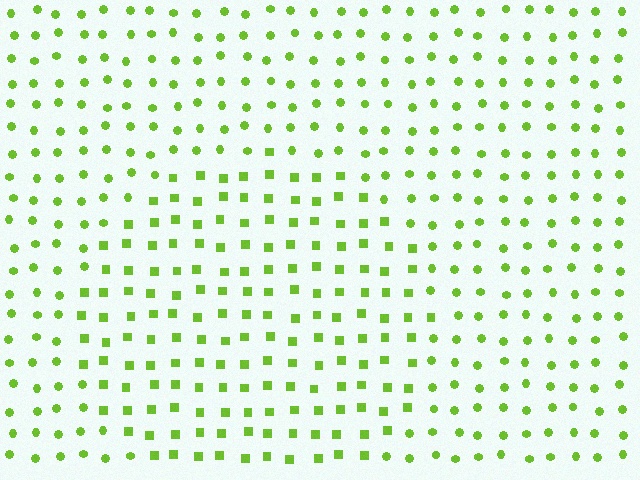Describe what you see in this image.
The image is filled with small lime elements arranged in a uniform grid. A circle-shaped region contains squares, while the surrounding area contains circles. The boundary is defined purely by the change in element shape.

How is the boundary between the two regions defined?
The boundary is defined by a change in element shape: squares inside vs. circles outside. All elements share the same color and spacing.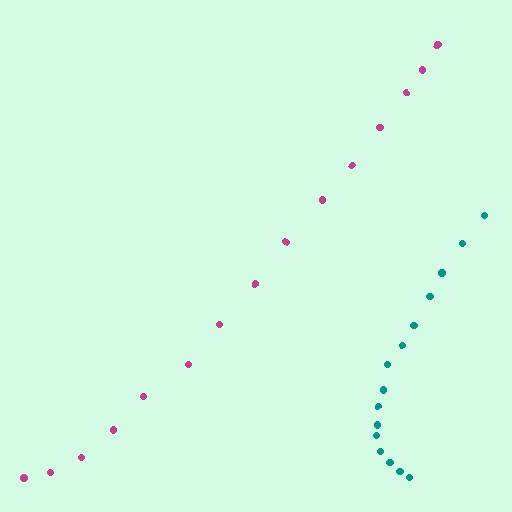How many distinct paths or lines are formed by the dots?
There are 2 distinct paths.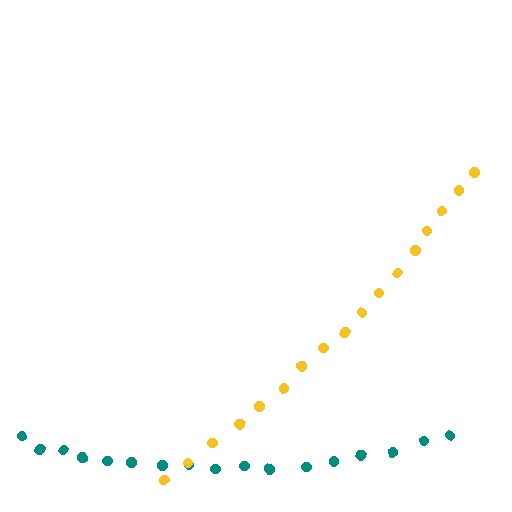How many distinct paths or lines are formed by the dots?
There are 2 distinct paths.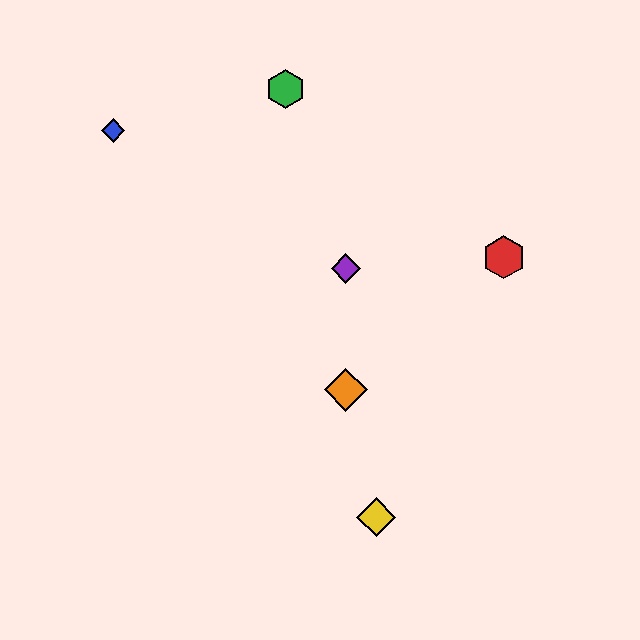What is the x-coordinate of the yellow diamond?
The yellow diamond is at x≈376.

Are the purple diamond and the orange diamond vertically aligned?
Yes, both are at x≈346.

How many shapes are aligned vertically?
2 shapes (the purple diamond, the orange diamond) are aligned vertically.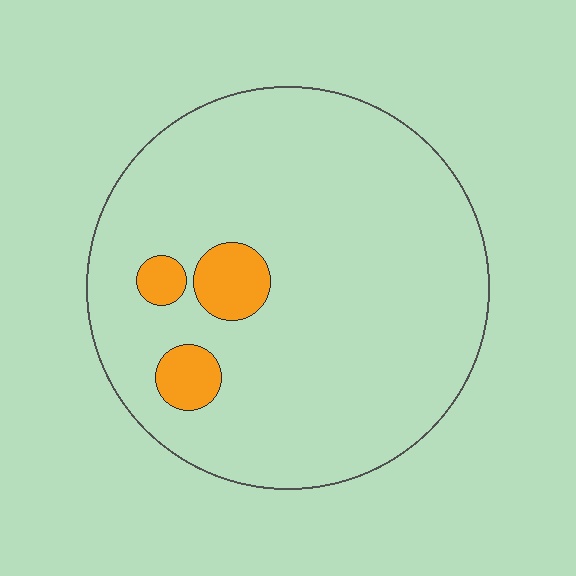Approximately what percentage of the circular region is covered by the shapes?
Approximately 10%.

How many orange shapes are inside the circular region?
3.